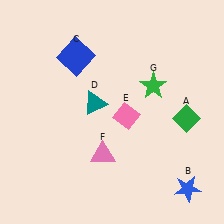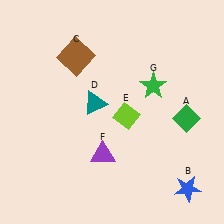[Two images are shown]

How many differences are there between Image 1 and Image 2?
There are 3 differences between the two images.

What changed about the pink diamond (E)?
In Image 1, E is pink. In Image 2, it changed to lime.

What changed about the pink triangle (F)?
In Image 1, F is pink. In Image 2, it changed to purple.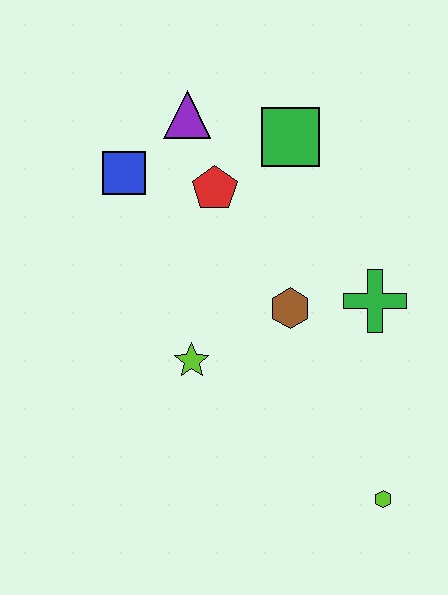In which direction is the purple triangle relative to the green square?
The purple triangle is to the left of the green square.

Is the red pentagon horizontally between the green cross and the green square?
No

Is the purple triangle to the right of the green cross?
No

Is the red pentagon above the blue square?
No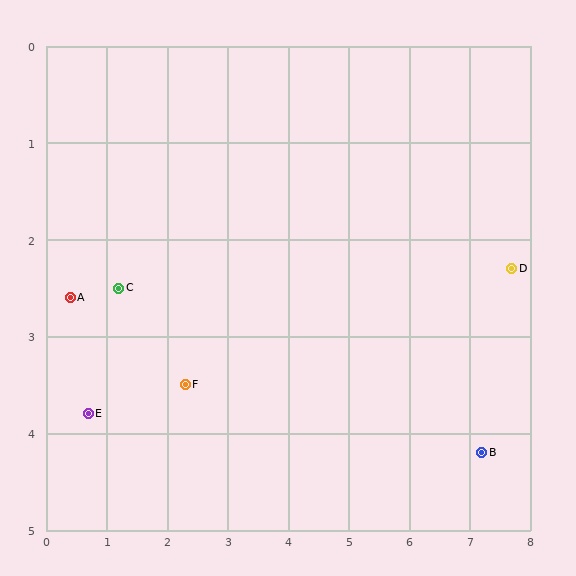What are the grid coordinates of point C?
Point C is at approximately (1.2, 2.5).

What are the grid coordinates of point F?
Point F is at approximately (2.3, 3.5).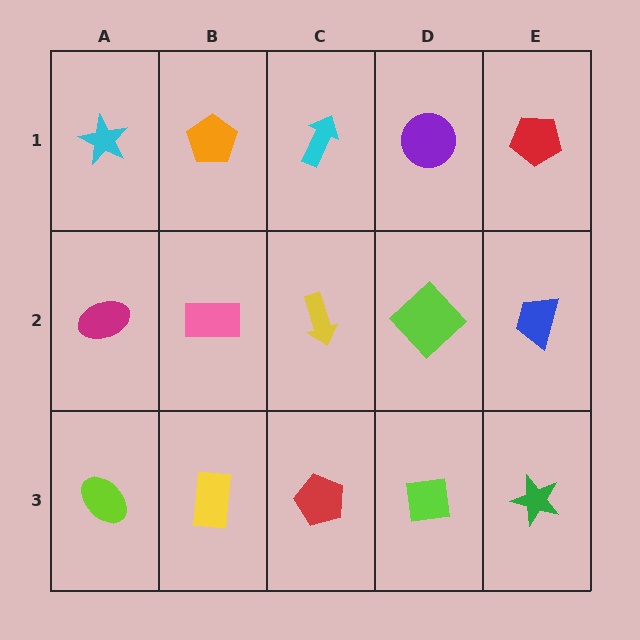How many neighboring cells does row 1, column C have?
3.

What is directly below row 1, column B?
A pink rectangle.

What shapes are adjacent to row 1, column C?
A yellow arrow (row 2, column C), an orange pentagon (row 1, column B), a purple circle (row 1, column D).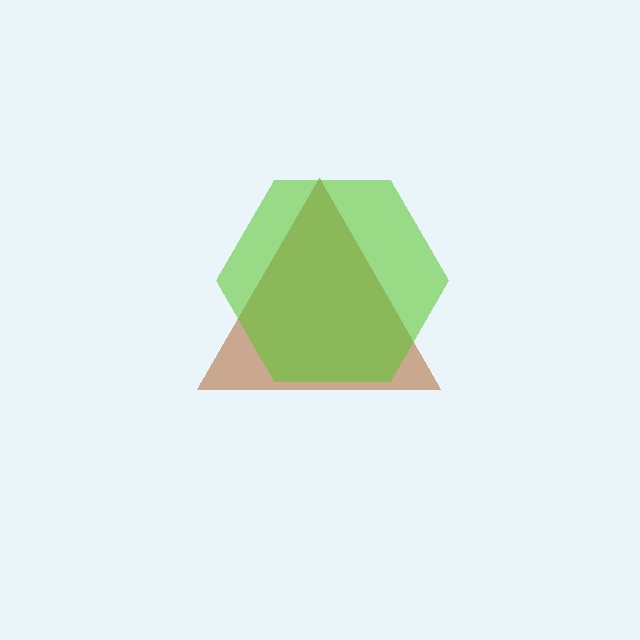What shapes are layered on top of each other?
The layered shapes are: a brown triangle, a lime hexagon.